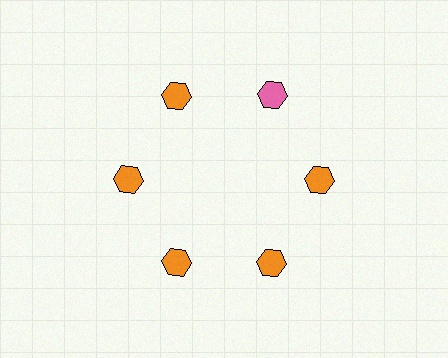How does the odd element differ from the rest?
It has a different color: pink instead of orange.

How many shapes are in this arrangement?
There are 6 shapes arranged in a ring pattern.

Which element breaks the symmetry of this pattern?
The pink hexagon at roughly the 1 o'clock position breaks the symmetry. All other shapes are orange hexagons.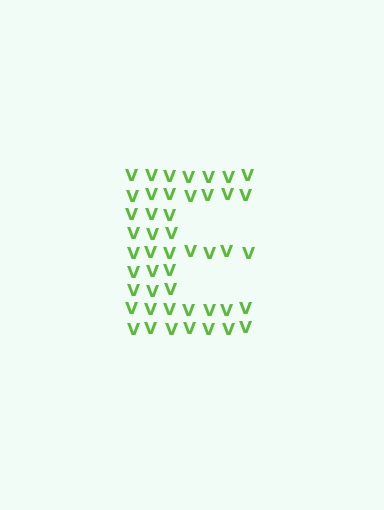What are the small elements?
The small elements are letter V's.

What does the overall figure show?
The overall figure shows the letter E.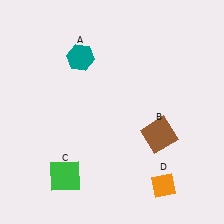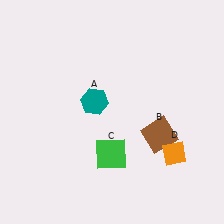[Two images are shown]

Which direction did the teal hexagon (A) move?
The teal hexagon (A) moved down.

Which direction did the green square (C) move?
The green square (C) moved right.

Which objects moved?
The objects that moved are: the teal hexagon (A), the green square (C), the orange diamond (D).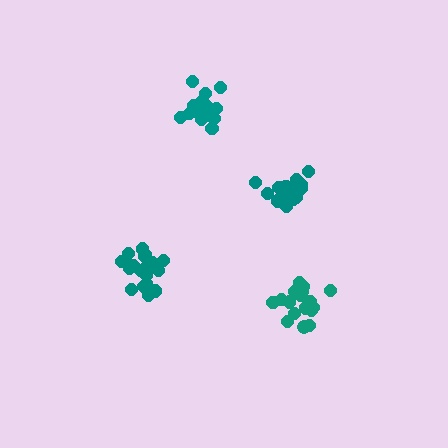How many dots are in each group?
Group 1: 16 dots, Group 2: 18 dots, Group 3: 18 dots, Group 4: 20 dots (72 total).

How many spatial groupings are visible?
There are 4 spatial groupings.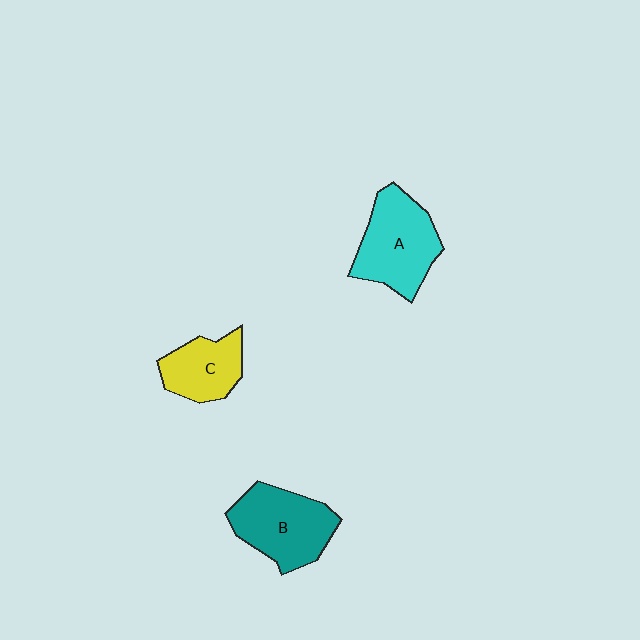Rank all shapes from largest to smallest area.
From largest to smallest: A (cyan), B (teal), C (yellow).